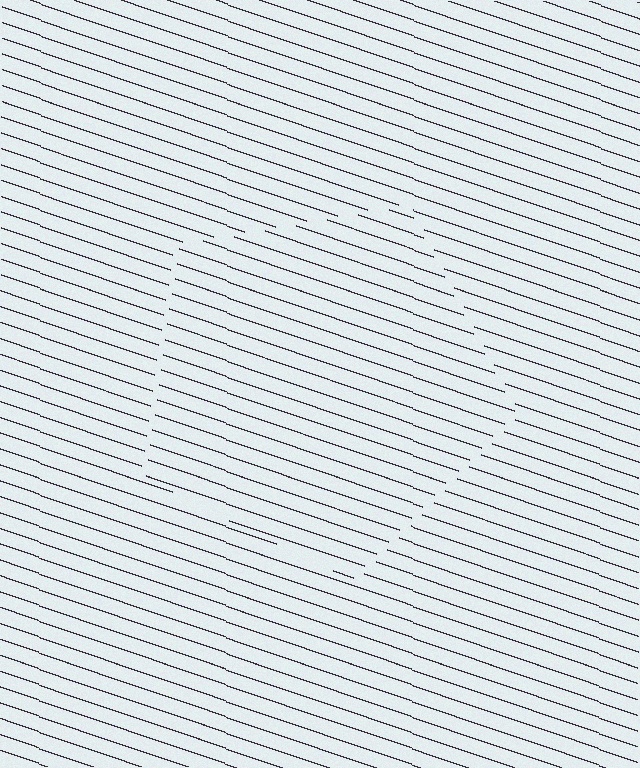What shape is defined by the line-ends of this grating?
An illusory pentagon. The interior of the shape contains the same grating, shifted by half a period — the contour is defined by the phase discontinuity where line-ends from the inner and outer gratings abut.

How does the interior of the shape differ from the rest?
The interior of the shape contains the same grating, shifted by half a period — the contour is defined by the phase discontinuity where line-ends from the inner and outer gratings abut.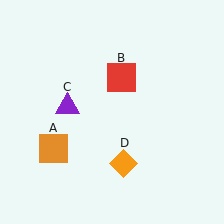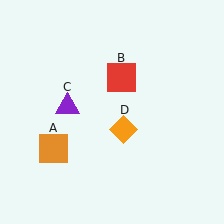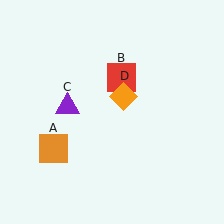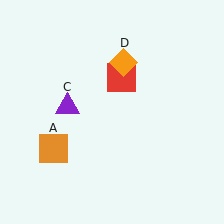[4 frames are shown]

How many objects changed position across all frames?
1 object changed position: orange diamond (object D).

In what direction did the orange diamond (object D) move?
The orange diamond (object D) moved up.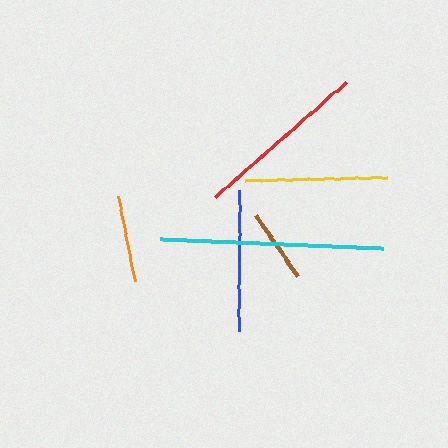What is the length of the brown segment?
The brown segment is approximately 74 pixels long.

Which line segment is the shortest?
The brown line is the shortest at approximately 74 pixels.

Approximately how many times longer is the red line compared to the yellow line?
The red line is approximately 1.2 times the length of the yellow line.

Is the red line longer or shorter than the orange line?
The red line is longer than the orange line.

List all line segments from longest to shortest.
From longest to shortest: cyan, red, yellow, blue, orange, brown.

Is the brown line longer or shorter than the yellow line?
The yellow line is longer than the brown line.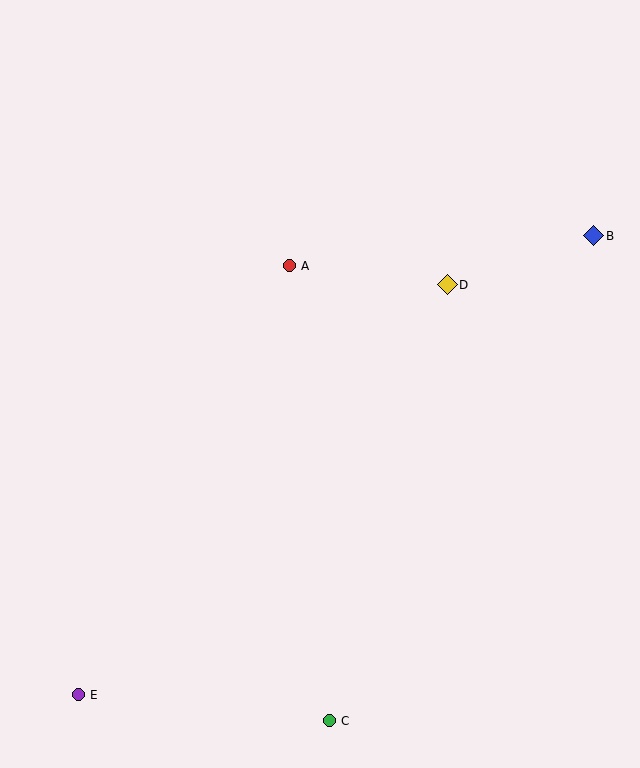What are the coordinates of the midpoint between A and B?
The midpoint between A and B is at (441, 251).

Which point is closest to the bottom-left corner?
Point E is closest to the bottom-left corner.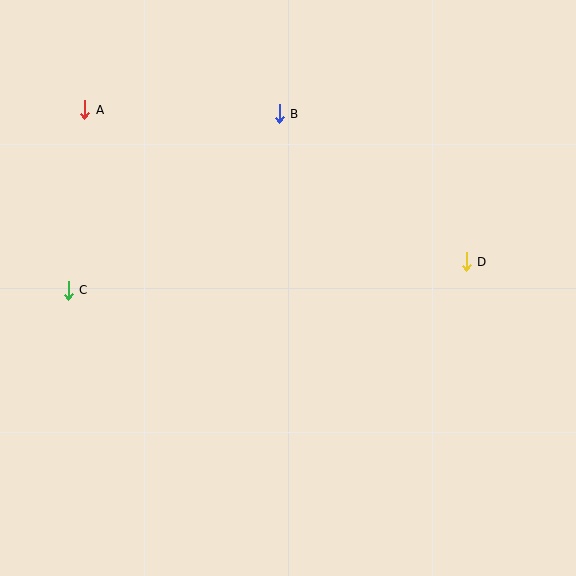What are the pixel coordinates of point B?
Point B is at (279, 114).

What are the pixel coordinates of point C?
Point C is at (68, 290).